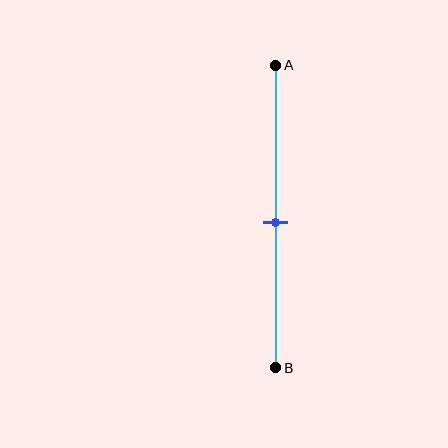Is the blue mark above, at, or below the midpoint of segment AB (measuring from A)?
The blue mark is approximately at the midpoint of segment AB.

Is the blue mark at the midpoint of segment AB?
Yes, the mark is approximately at the midpoint.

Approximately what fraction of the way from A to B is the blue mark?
The blue mark is approximately 50% of the way from A to B.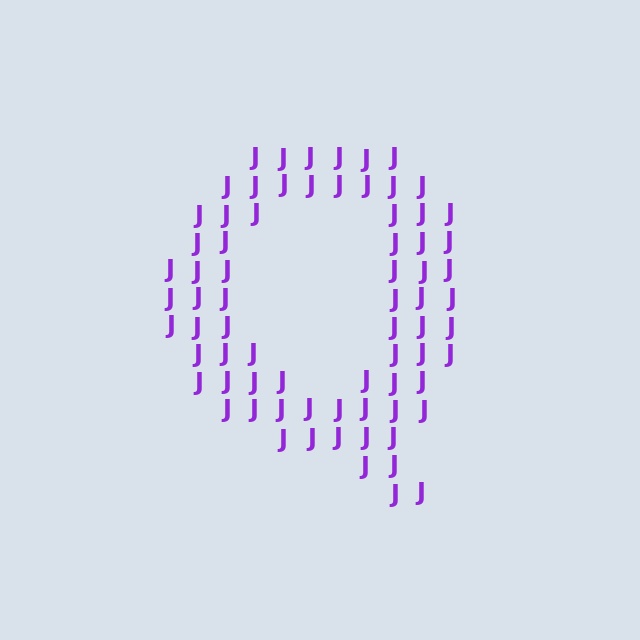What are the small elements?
The small elements are letter J's.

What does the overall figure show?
The overall figure shows the letter Q.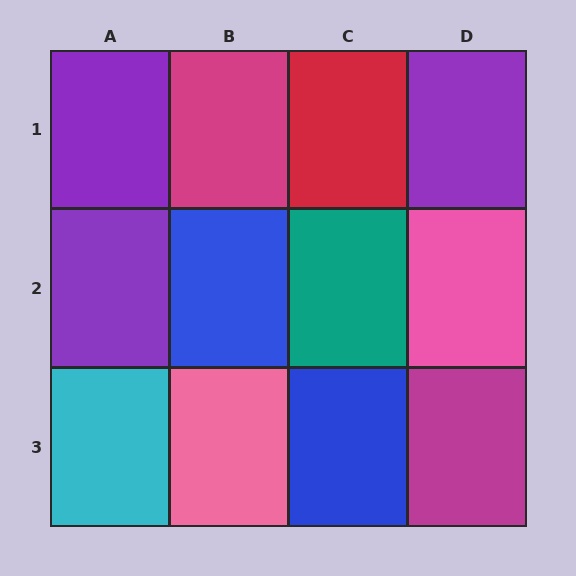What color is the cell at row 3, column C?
Blue.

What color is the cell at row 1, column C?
Red.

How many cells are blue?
2 cells are blue.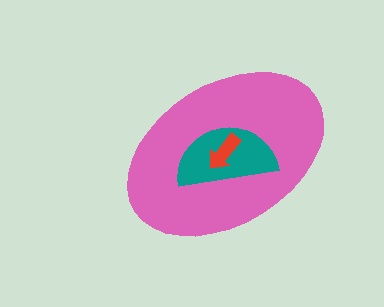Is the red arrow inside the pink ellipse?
Yes.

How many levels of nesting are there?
3.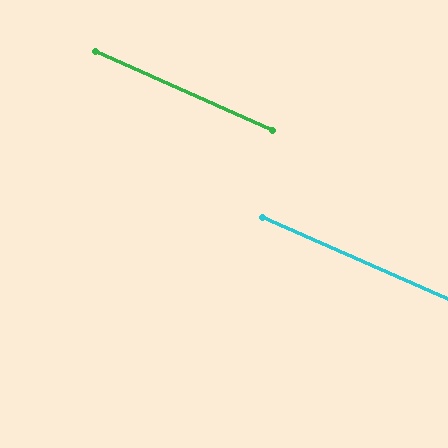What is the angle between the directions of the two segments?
Approximately 0 degrees.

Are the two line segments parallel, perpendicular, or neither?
Parallel — their directions differ by only 0.3°.